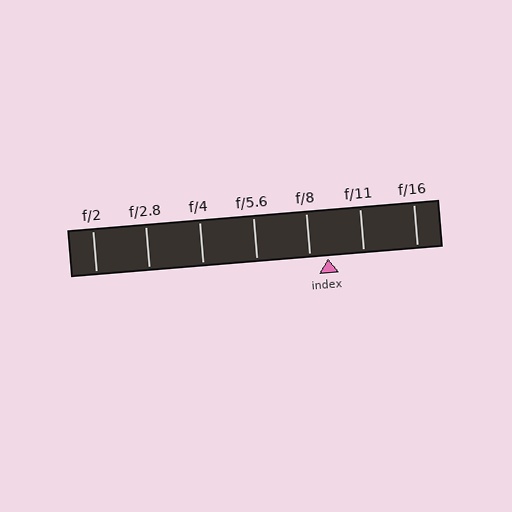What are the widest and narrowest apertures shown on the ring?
The widest aperture shown is f/2 and the narrowest is f/16.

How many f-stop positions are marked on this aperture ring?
There are 7 f-stop positions marked.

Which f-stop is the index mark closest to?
The index mark is closest to f/8.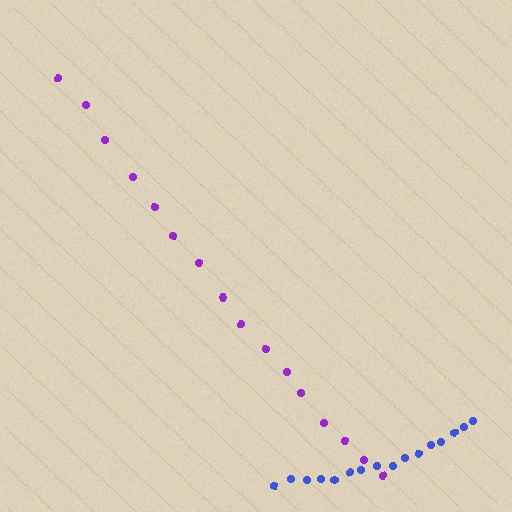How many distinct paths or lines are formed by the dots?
There are 2 distinct paths.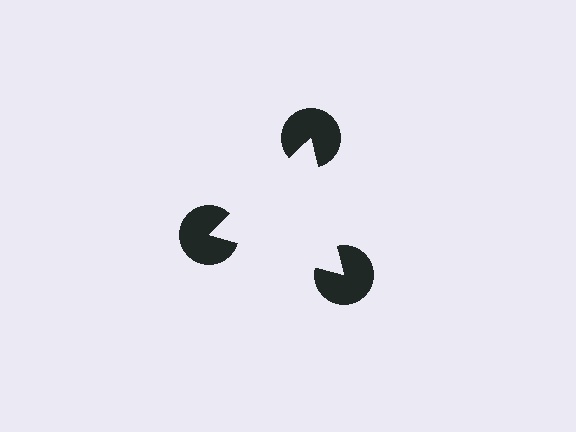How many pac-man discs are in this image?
There are 3 — one at each vertex of the illusory triangle.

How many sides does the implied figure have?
3 sides.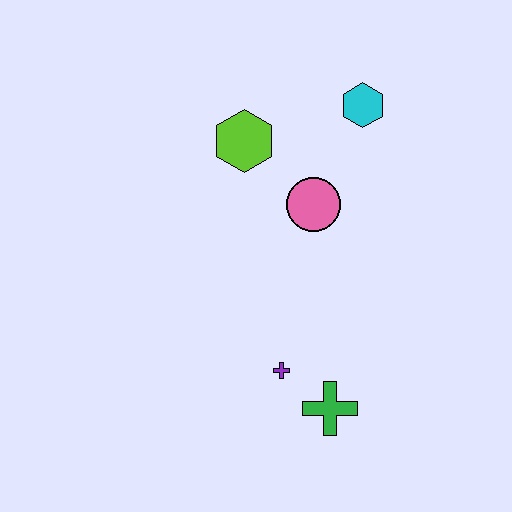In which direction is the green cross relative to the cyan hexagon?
The green cross is below the cyan hexagon.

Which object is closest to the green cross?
The purple cross is closest to the green cross.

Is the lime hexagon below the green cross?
No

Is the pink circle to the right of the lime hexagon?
Yes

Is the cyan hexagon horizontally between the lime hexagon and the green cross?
No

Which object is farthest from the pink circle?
The green cross is farthest from the pink circle.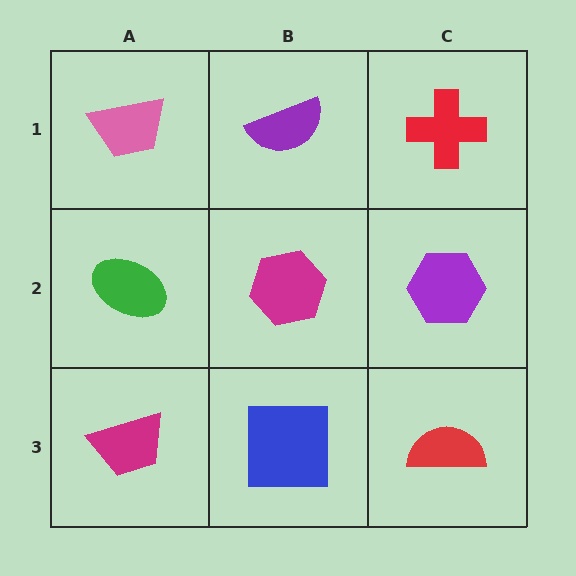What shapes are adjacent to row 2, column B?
A purple semicircle (row 1, column B), a blue square (row 3, column B), a green ellipse (row 2, column A), a purple hexagon (row 2, column C).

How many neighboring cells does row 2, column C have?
3.